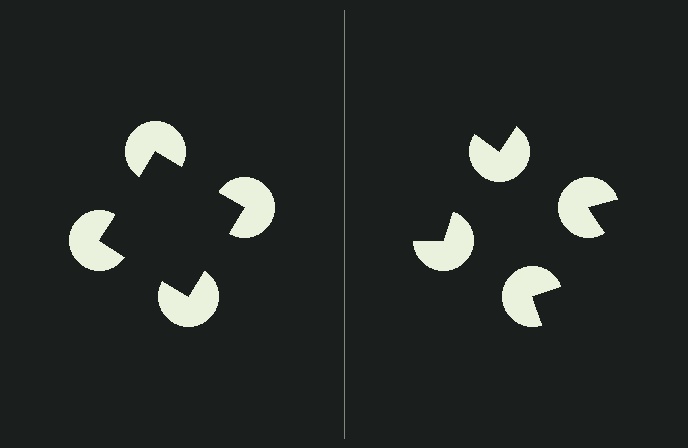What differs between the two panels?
The pac-man discs are positioned identically on both sides; only the wedge orientations differ. On the left they align to a square; on the right they are misaligned.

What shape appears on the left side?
An illusory square.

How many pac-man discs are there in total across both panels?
8 — 4 on each side.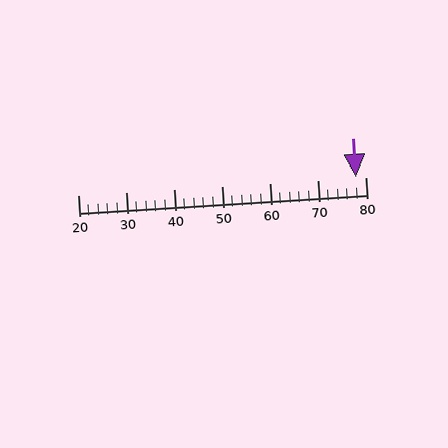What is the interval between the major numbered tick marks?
The major tick marks are spaced 10 units apart.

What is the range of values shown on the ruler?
The ruler shows values from 20 to 80.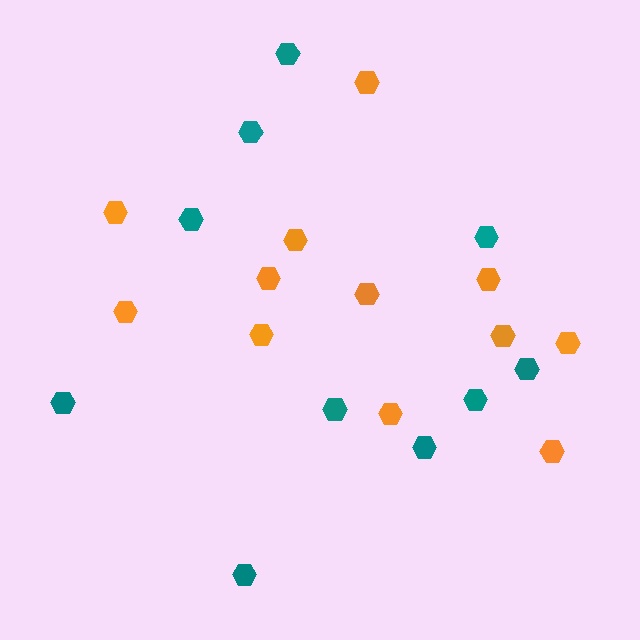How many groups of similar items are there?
There are 2 groups: one group of orange hexagons (12) and one group of teal hexagons (10).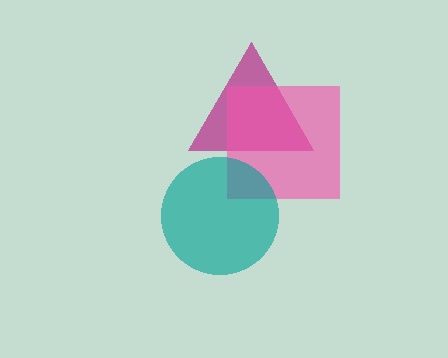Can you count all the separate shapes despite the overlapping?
Yes, there are 3 separate shapes.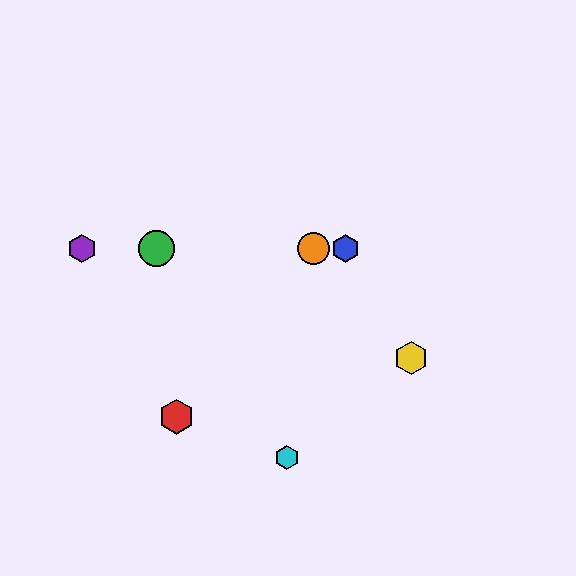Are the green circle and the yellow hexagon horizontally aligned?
No, the green circle is at y≈249 and the yellow hexagon is at y≈358.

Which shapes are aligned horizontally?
The blue hexagon, the green circle, the purple hexagon, the orange circle are aligned horizontally.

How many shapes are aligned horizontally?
4 shapes (the blue hexagon, the green circle, the purple hexagon, the orange circle) are aligned horizontally.